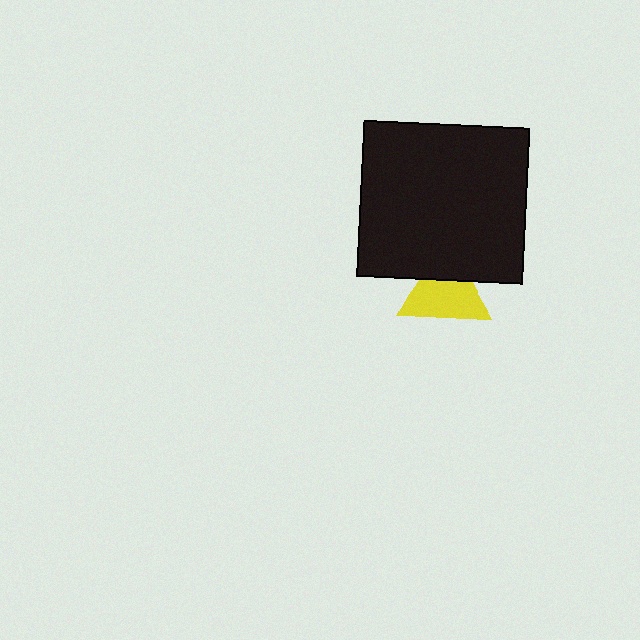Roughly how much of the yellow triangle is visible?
Most of it is visible (roughly 68%).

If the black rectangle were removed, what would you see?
You would see the complete yellow triangle.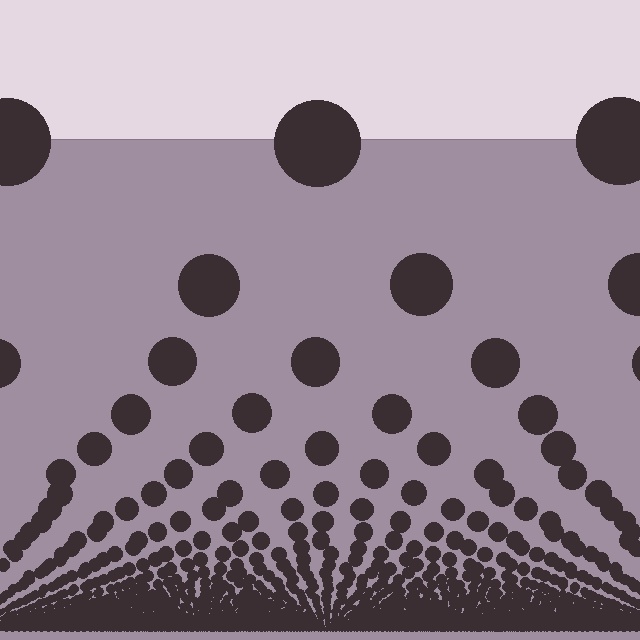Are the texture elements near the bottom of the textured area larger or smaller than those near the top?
Smaller. The gradient is inverted — elements near the bottom are smaller and denser.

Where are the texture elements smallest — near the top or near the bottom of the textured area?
Near the bottom.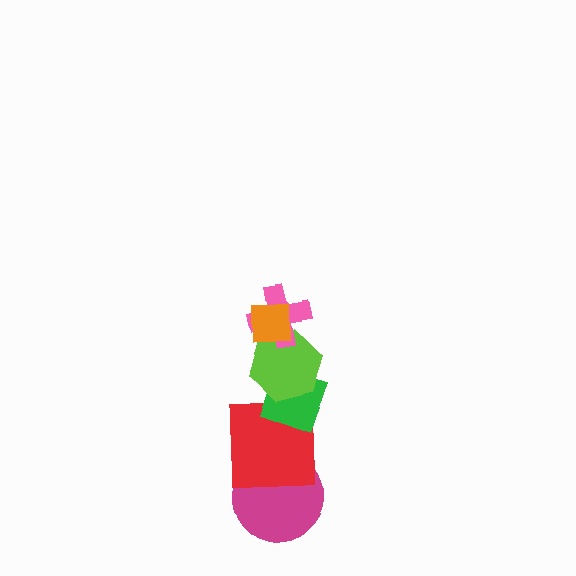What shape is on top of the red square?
The green diamond is on top of the red square.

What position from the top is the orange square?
The orange square is 1st from the top.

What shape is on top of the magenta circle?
The red square is on top of the magenta circle.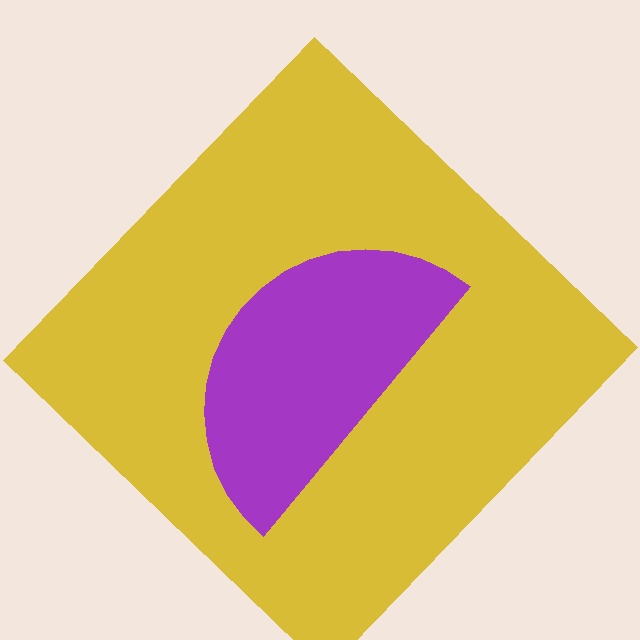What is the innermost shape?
The purple semicircle.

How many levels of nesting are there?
2.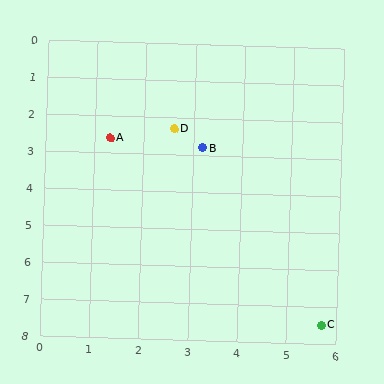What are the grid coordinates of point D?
Point D is at approximately (2.6, 2.3).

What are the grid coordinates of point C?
Point C is at approximately (5.7, 7.5).